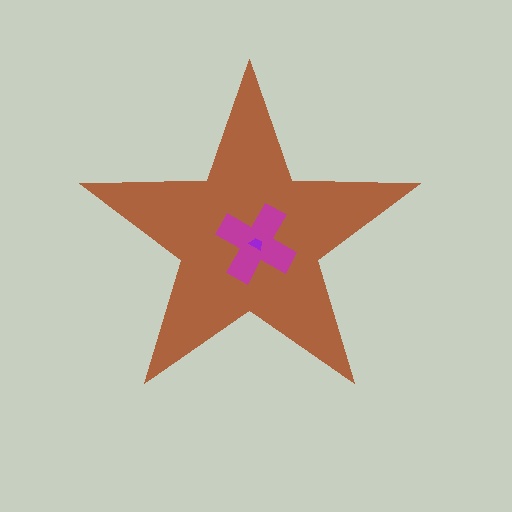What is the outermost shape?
The brown star.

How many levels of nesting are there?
3.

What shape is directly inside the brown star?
The magenta cross.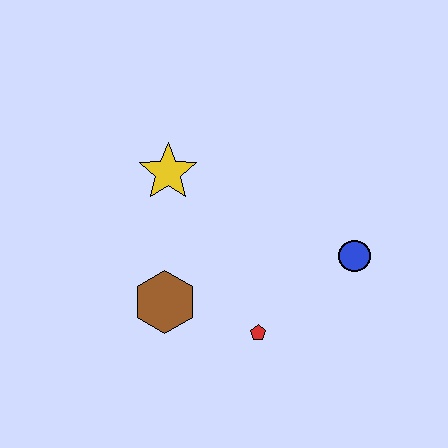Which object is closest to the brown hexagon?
The red pentagon is closest to the brown hexagon.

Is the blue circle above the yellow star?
No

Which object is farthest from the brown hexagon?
The blue circle is farthest from the brown hexagon.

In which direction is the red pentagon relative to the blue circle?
The red pentagon is to the left of the blue circle.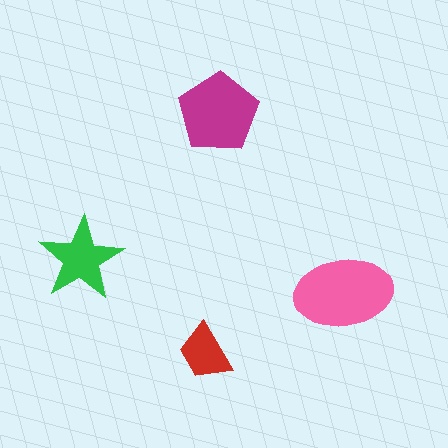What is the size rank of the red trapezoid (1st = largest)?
4th.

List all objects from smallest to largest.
The red trapezoid, the green star, the magenta pentagon, the pink ellipse.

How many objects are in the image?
There are 4 objects in the image.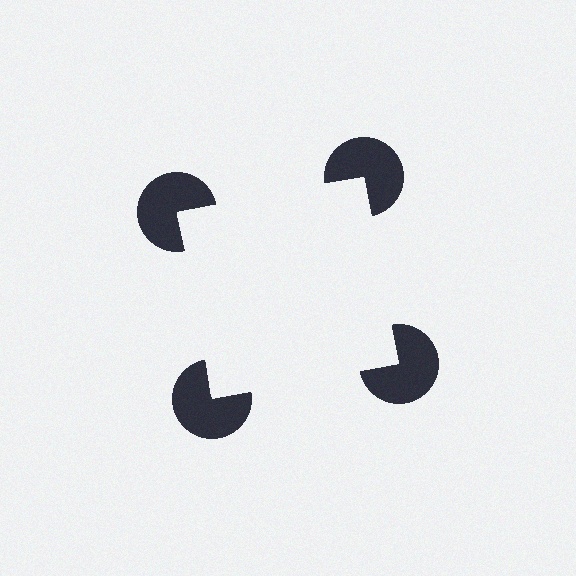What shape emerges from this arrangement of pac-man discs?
An illusory square — its edges are inferred from the aligned wedge cuts in the pac-man discs, not physically drawn.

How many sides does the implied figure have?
4 sides.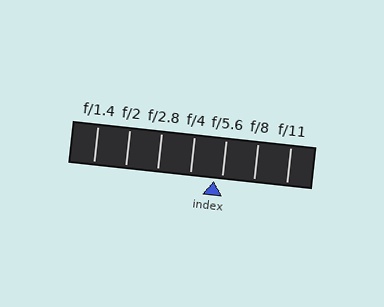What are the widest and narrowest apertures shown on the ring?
The widest aperture shown is f/1.4 and the narrowest is f/11.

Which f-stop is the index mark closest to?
The index mark is closest to f/5.6.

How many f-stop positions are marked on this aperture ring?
There are 7 f-stop positions marked.